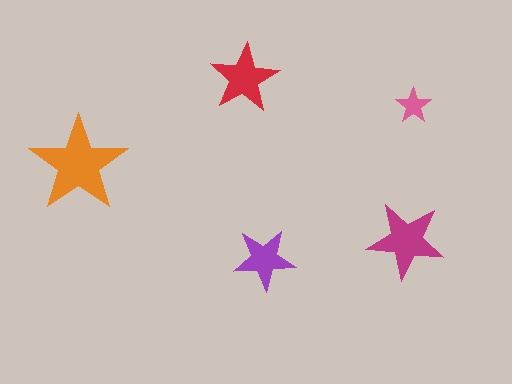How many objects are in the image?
There are 5 objects in the image.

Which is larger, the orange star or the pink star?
The orange one.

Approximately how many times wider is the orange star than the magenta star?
About 1.5 times wider.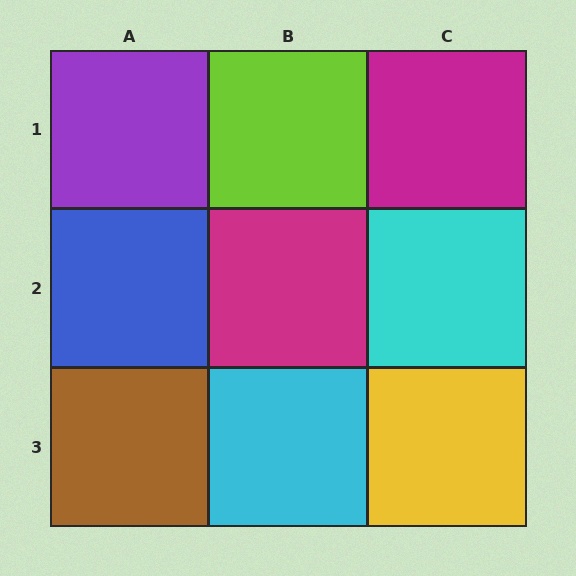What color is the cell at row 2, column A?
Blue.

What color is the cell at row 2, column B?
Magenta.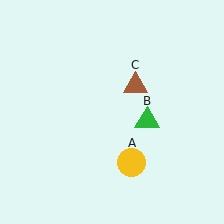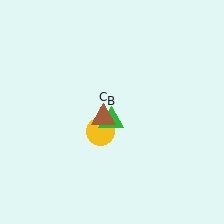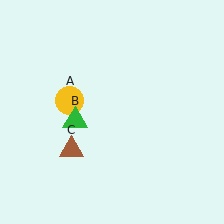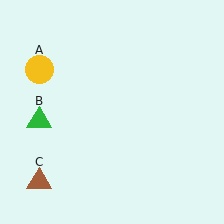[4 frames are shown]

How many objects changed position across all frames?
3 objects changed position: yellow circle (object A), green triangle (object B), brown triangle (object C).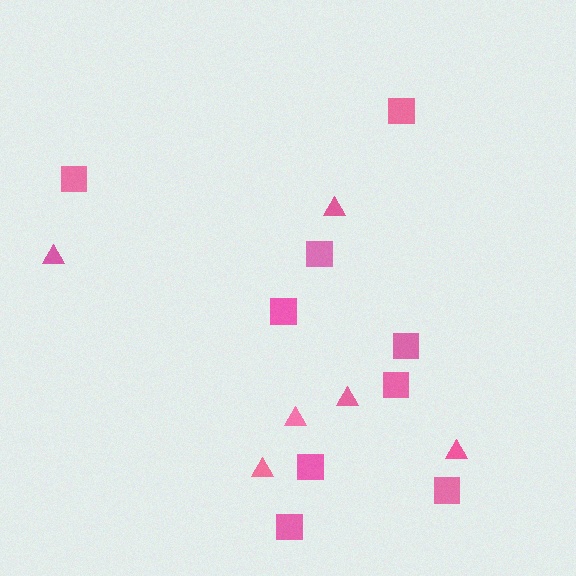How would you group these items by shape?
There are 2 groups: one group of squares (9) and one group of triangles (6).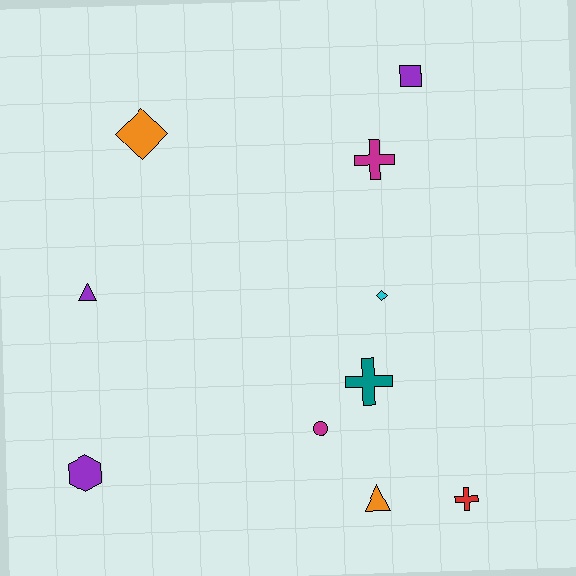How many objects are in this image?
There are 10 objects.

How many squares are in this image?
There is 1 square.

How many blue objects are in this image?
There are no blue objects.